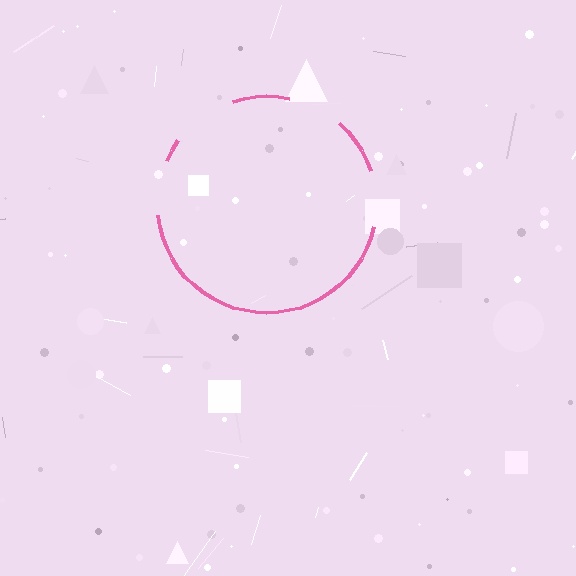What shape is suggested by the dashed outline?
The dashed outline suggests a circle.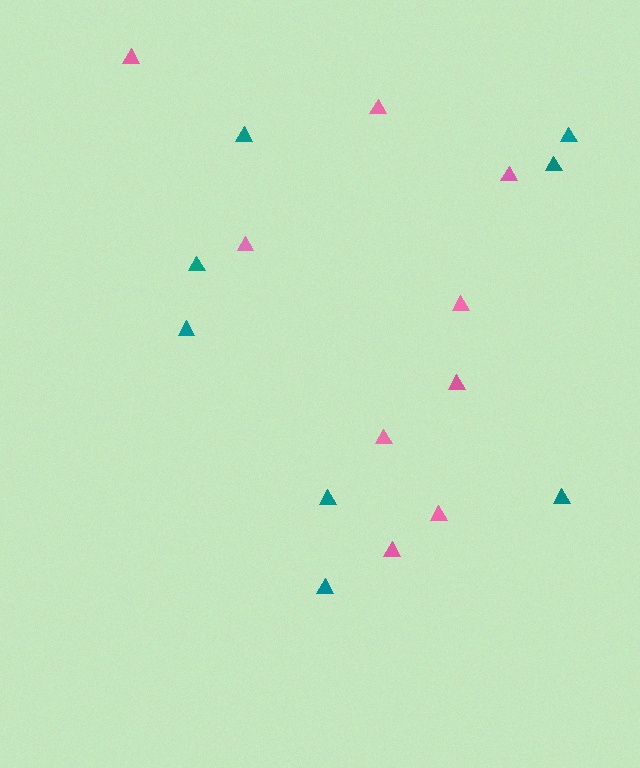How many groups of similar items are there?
There are 2 groups: one group of pink triangles (9) and one group of teal triangles (8).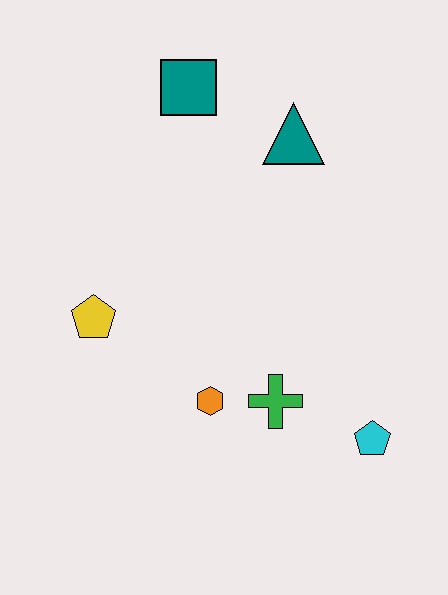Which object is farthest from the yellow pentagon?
The cyan pentagon is farthest from the yellow pentagon.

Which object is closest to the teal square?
The teal triangle is closest to the teal square.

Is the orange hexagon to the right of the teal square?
Yes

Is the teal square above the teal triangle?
Yes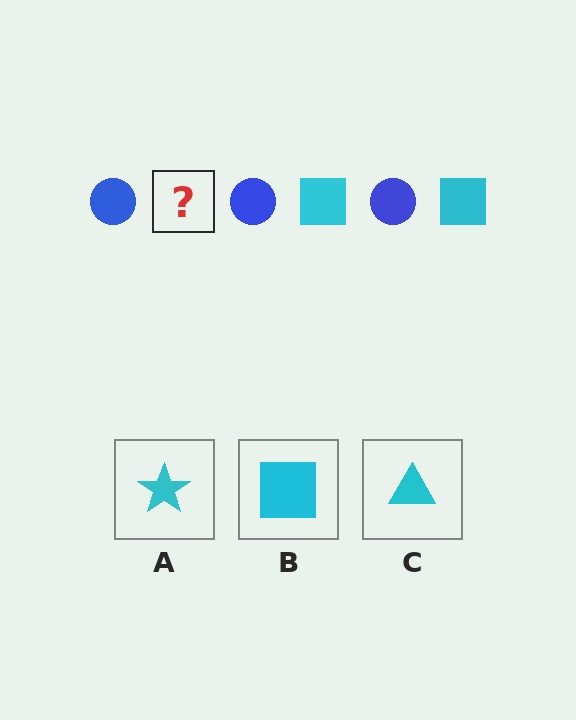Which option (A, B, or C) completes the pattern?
B.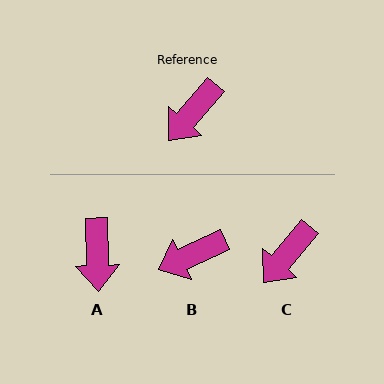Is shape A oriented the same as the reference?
No, it is off by about 41 degrees.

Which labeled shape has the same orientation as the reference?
C.